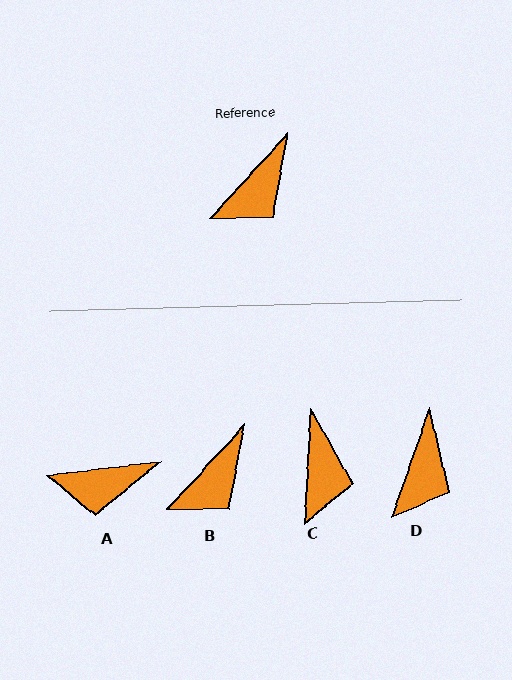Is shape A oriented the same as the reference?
No, it is off by about 40 degrees.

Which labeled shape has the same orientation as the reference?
B.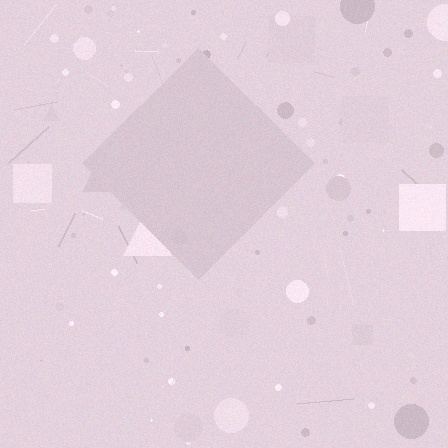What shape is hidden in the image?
A diamond is hidden in the image.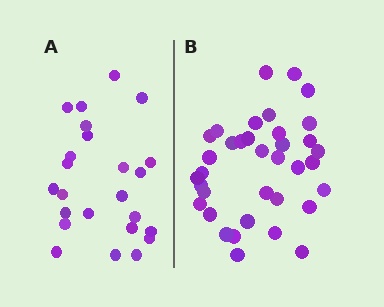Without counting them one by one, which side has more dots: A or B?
Region B (the right region) has more dots.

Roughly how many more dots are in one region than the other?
Region B has roughly 12 or so more dots than region A.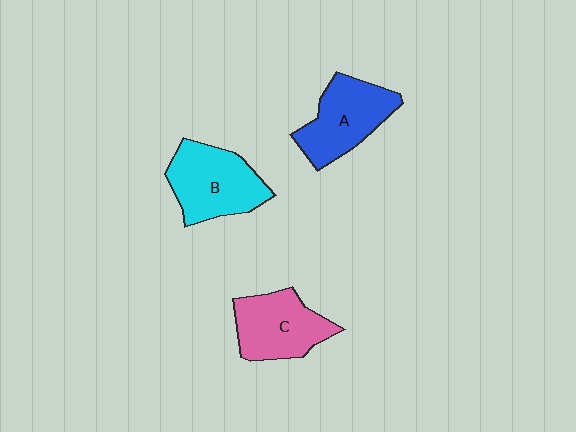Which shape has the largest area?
Shape B (cyan).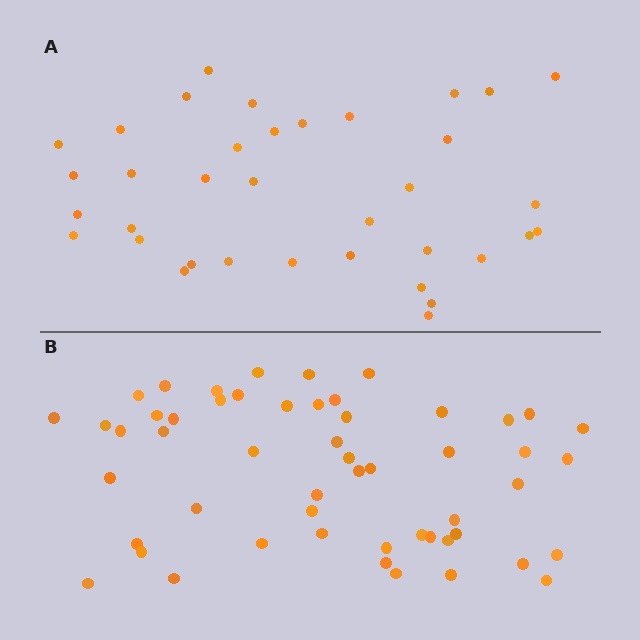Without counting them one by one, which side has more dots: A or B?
Region B (the bottom region) has more dots.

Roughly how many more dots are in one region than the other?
Region B has approximately 15 more dots than region A.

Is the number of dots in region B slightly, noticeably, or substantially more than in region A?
Region B has substantially more. The ratio is roughly 1.5 to 1.